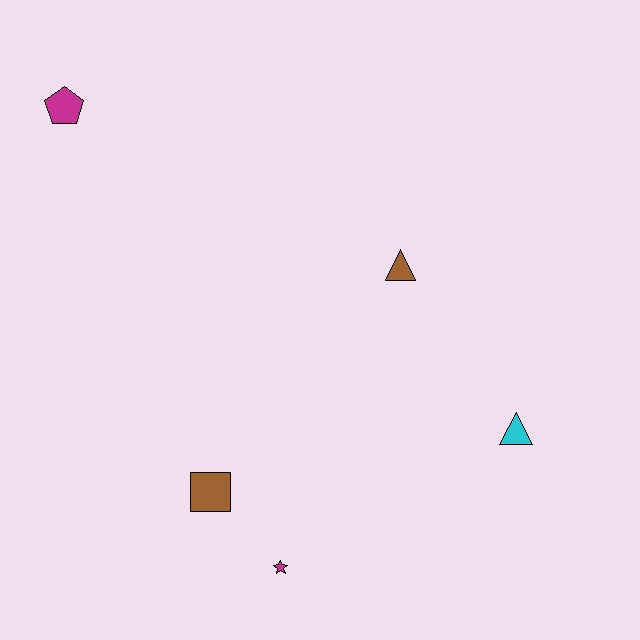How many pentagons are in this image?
There is 1 pentagon.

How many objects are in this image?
There are 5 objects.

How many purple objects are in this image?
There are no purple objects.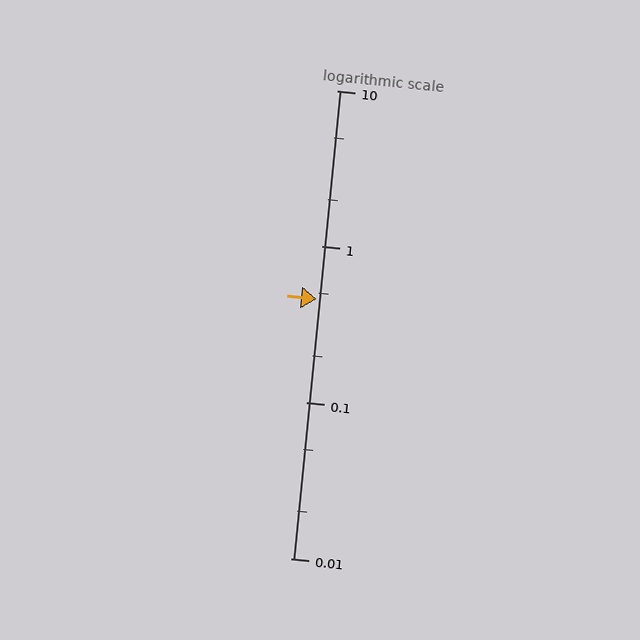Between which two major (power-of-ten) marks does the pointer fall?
The pointer is between 0.1 and 1.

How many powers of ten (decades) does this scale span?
The scale spans 3 decades, from 0.01 to 10.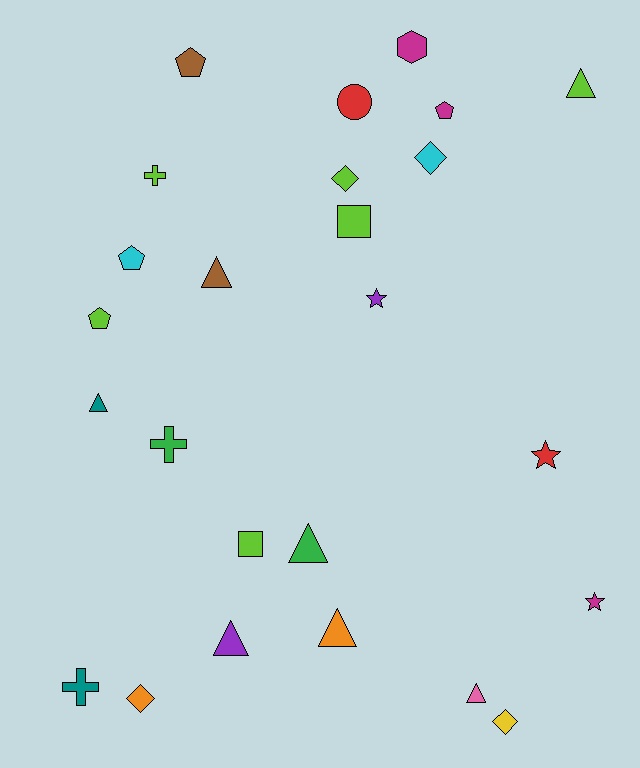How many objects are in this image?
There are 25 objects.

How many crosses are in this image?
There are 3 crosses.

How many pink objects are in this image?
There is 1 pink object.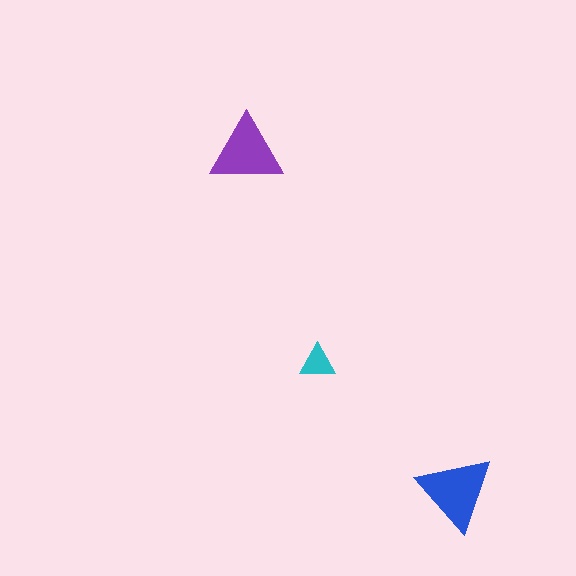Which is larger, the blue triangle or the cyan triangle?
The blue one.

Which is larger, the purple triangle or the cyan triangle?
The purple one.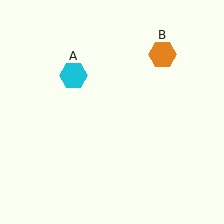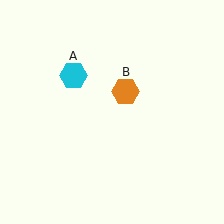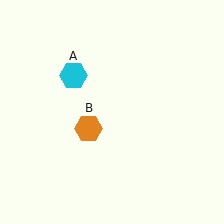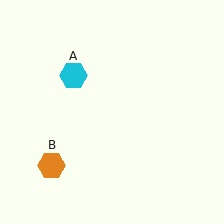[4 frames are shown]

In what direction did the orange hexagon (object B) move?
The orange hexagon (object B) moved down and to the left.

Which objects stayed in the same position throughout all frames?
Cyan hexagon (object A) remained stationary.